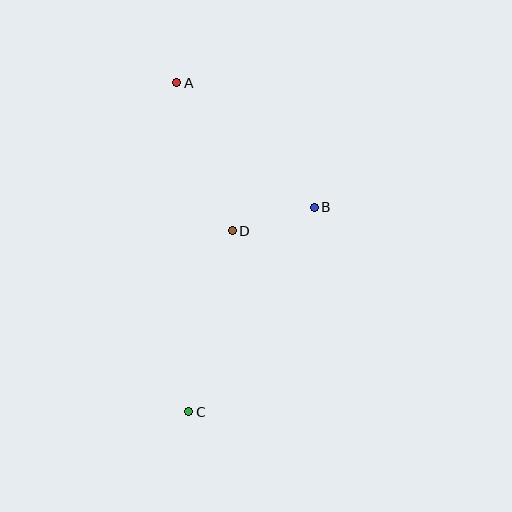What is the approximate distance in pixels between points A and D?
The distance between A and D is approximately 158 pixels.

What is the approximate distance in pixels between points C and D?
The distance between C and D is approximately 186 pixels.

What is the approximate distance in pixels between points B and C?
The distance between B and C is approximately 240 pixels.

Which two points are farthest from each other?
Points A and C are farthest from each other.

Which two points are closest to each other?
Points B and D are closest to each other.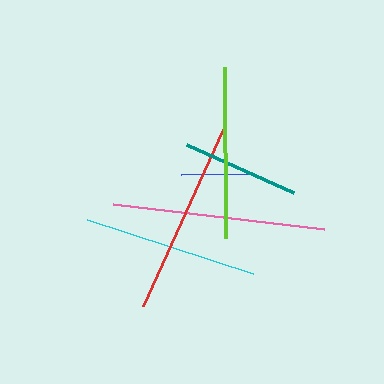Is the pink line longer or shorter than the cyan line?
The pink line is longer than the cyan line.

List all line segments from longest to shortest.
From longest to shortest: pink, red, cyan, lime, teal, blue.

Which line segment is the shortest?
The blue line is the shortest at approximately 73 pixels.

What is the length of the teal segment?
The teal segment is approximately 118 pixels long.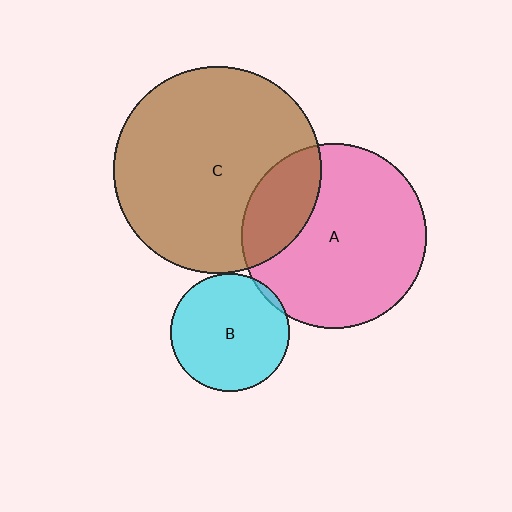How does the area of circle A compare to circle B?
Approximately 2.4 times.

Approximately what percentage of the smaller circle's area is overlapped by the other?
Approximately 5%.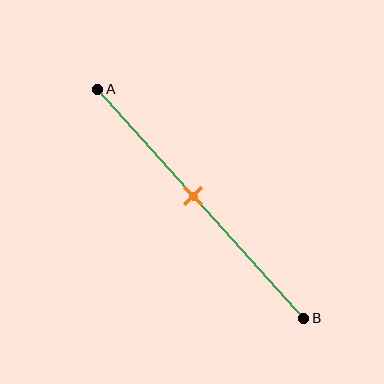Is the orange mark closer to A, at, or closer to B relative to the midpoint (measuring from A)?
The orange mark is closer to point A than the midpoint of segment AB.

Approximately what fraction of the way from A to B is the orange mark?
The orange mark is approximately 45% of the way from A to B.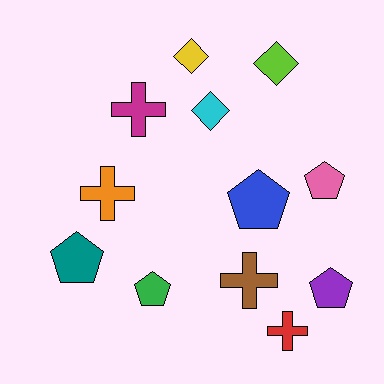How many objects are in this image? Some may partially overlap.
There are 12 objects.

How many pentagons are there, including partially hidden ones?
There are 5 pentagons.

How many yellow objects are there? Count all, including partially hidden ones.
There is 1 yellow object.